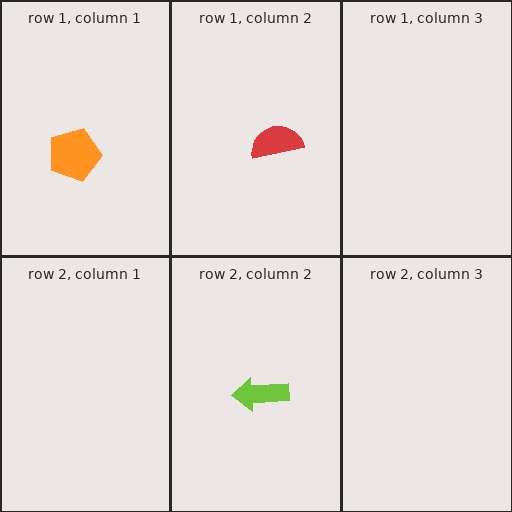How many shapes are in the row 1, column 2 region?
1.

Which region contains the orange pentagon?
The row 1, column 1 region.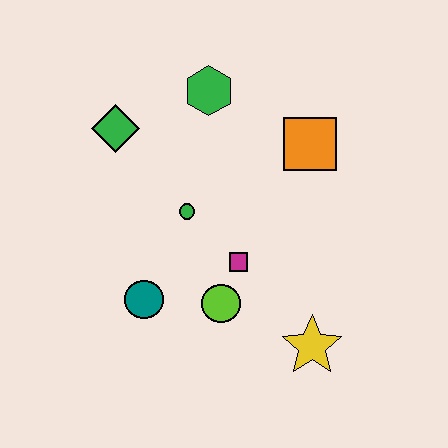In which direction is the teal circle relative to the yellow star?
The teal circle is to the left of the yellow star.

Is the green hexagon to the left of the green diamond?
No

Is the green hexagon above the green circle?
Yes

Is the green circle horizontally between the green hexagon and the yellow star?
No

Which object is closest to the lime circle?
The magenta square is closest to the lime circle.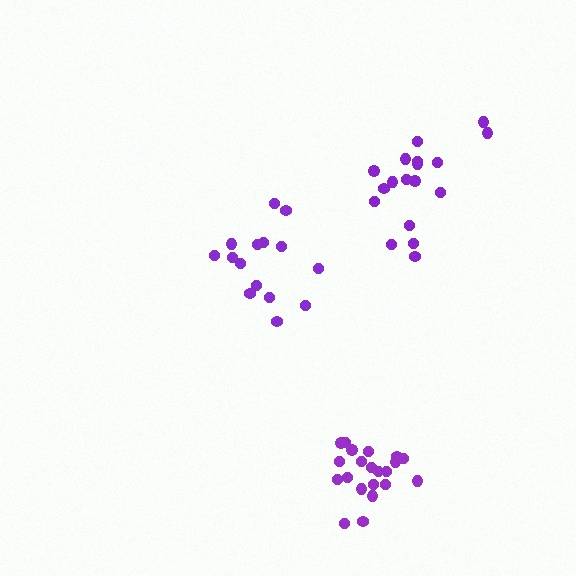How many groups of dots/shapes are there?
There are 3 groups.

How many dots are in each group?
Group 1: 21 dots, Group 2: 15 dots, Group 3: 18 dots (54 total).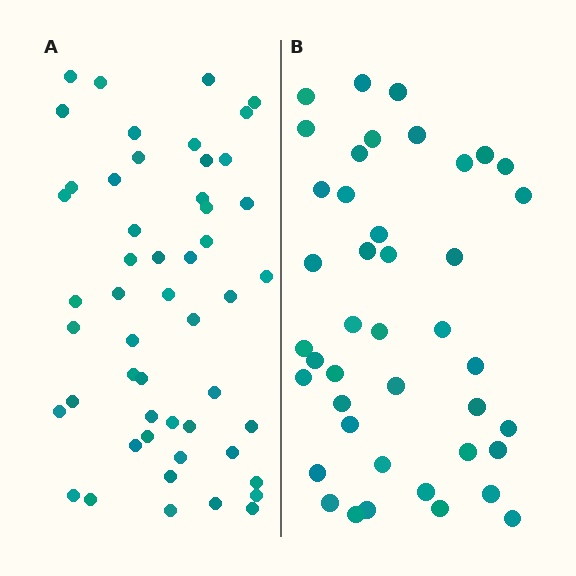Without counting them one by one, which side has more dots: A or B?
Region A (the left region) has more dots.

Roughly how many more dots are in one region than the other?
Region A has roughly 8 or so more dots than region B.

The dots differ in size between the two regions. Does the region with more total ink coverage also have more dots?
No. Region B has more total ink coverage because its dots are larger, but region A actually contains more individual dots. Total area can be misleading — the number of items is what matters here.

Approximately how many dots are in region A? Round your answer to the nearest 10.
About 50 dots. (The exact count is 51, which rounds to 50.)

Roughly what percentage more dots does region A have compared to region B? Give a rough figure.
About 20% more.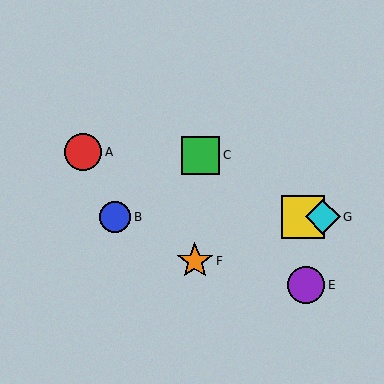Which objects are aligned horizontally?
Objects B, D, G are aligned horizontally.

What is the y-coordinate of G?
Object G is at y≈217.